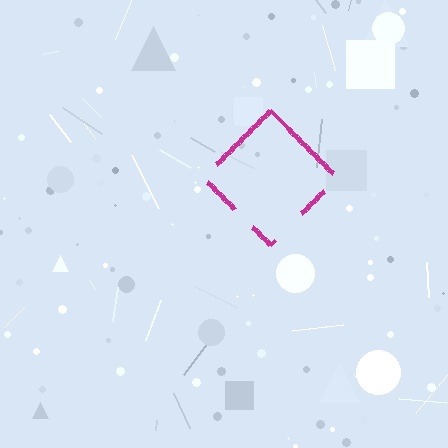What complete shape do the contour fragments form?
The contour fragments form a diamond.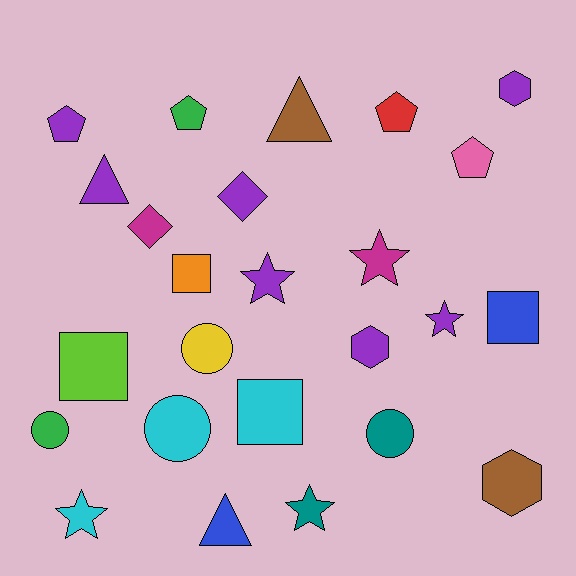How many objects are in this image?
There are 25 objects.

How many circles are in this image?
There are 4 circles.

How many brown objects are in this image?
There are 2 brown objects.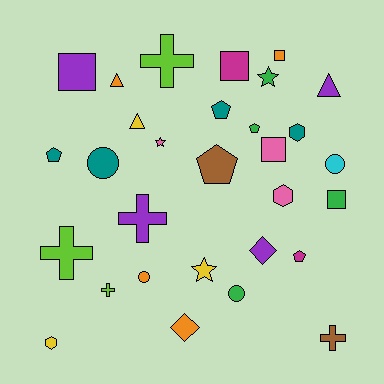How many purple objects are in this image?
There are 4 purple objects.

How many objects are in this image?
There are 30 objects.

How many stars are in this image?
There are 3 stars.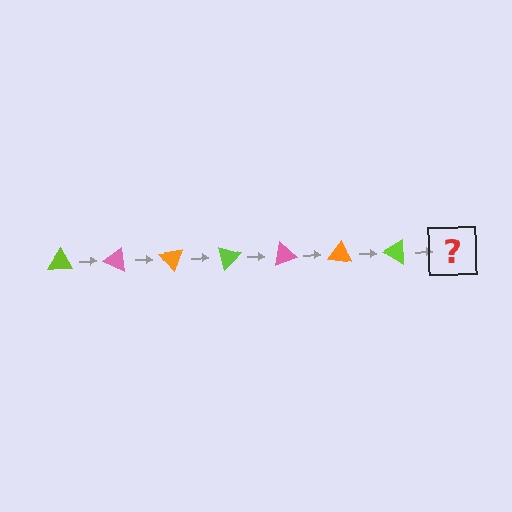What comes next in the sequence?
The next element should be a pink triangle, rotated 175 degrees from the start.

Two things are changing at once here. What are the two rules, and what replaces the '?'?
The two rules are that it rotates 25 degrees each step and the color cycles through lime, pink, and orange. The '?' should be a pink triangle, rotated 175 degrees from the start.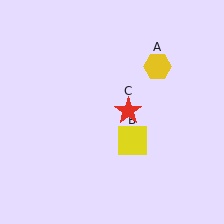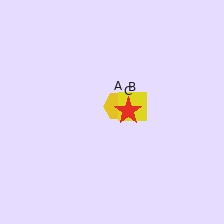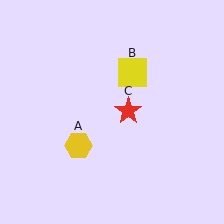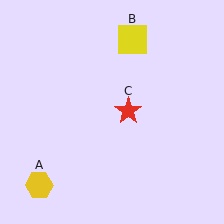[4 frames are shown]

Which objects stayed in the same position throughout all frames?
Red star (object C) remained stationary.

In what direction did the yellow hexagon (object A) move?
The yellow hexagon (object A) moved down and to the left.